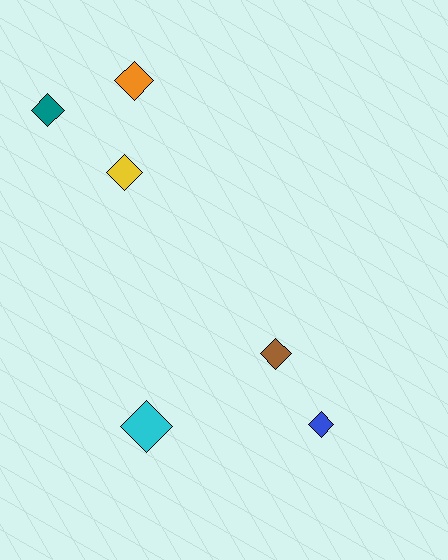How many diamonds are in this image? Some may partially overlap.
There are 6 diamonds.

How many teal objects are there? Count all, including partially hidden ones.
There is 1 teal object.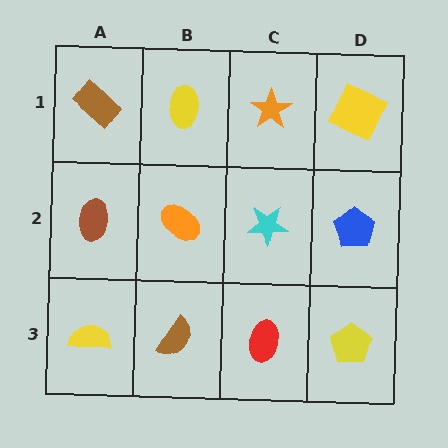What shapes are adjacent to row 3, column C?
A cyan star (row 2, column C), a brown semicircle (row 3, column B), a yellow pentagon (row 3, column D).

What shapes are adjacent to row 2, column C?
An orange star (row 1, column C), a red ellipse (row 3, column C), an orange ellipse (row 2, column B), a blue pentagon (row 2, column D).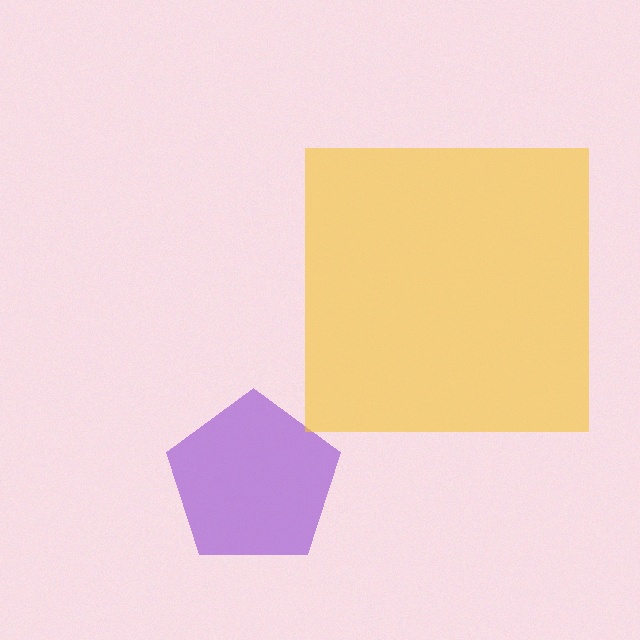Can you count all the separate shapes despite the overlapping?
Yes, there are 2 separate shapes.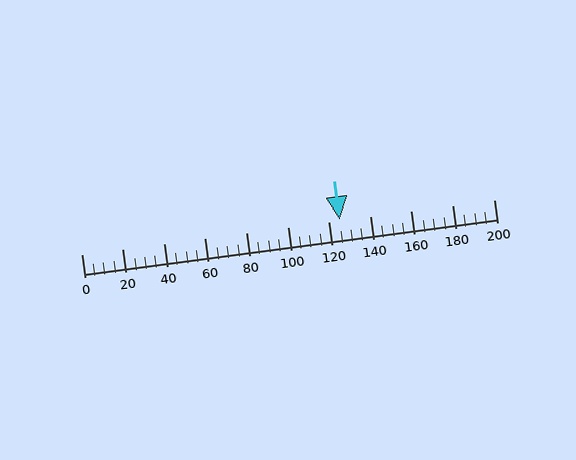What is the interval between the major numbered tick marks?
The major tick marks are spaced 20 units apart.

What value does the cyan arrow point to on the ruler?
The cyan arrow points to approximately 125.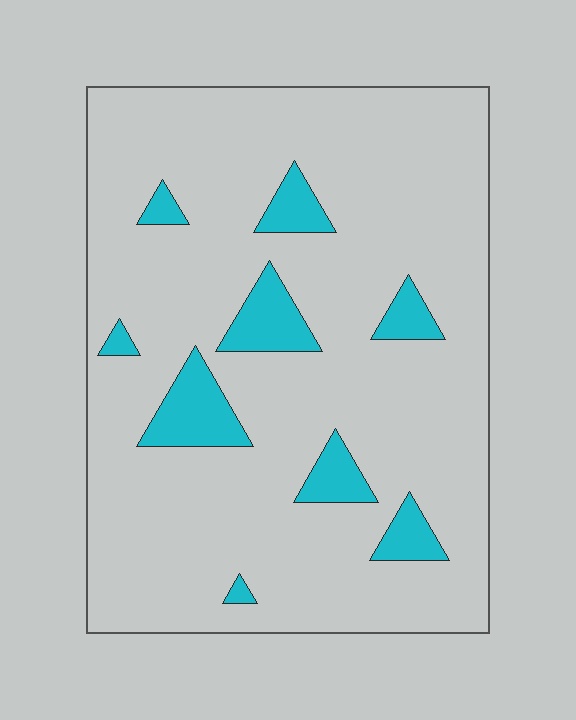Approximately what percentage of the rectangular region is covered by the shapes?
Approximately 10%.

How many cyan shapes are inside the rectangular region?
9.